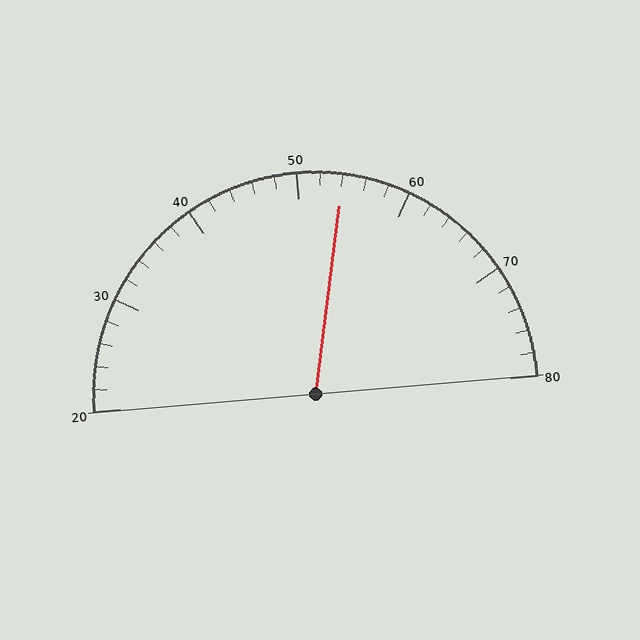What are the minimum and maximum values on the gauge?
The gauge ranges from 20 to 80.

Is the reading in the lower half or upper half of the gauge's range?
The reading is in the upper half of the range (20 to 80).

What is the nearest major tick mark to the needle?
The nearest major tick mark is 50.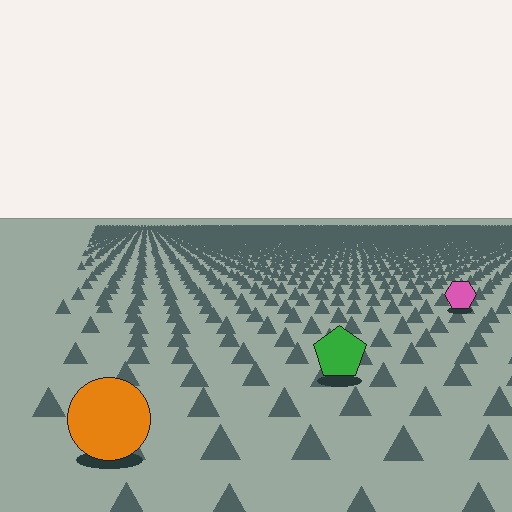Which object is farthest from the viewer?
The pink hexagon is farthest from the viewer. It appears smaller and the ground texture around it is denser.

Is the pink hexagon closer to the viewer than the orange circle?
No. The orange circle is closer — you can tell from the texture gradient: the ground texture is coarser near it.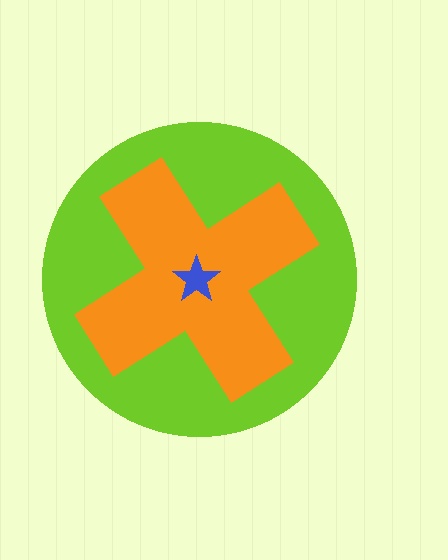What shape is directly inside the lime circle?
The orange cross.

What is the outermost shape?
The lime circle.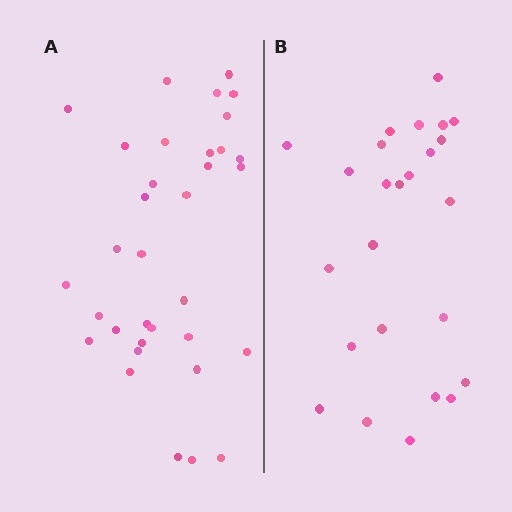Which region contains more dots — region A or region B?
Region A (the left region) has more dots.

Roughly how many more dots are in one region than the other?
Region A has roughly 8 or so more dots than region B.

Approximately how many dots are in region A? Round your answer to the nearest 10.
About 30 dots. (The exact count is 34, which rounds to 30.)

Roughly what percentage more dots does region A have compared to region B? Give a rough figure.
About 35% more.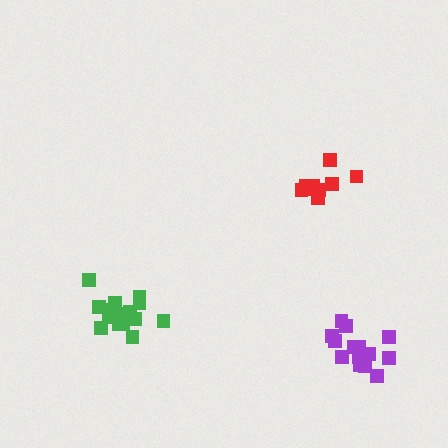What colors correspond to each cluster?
The clusters are colored: green, red, purple.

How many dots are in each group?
Group 1: 15 dots, Group 2: 9 dots, Group 3: 15 dots (39 total).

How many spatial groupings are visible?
There are 3 spatial groupings.